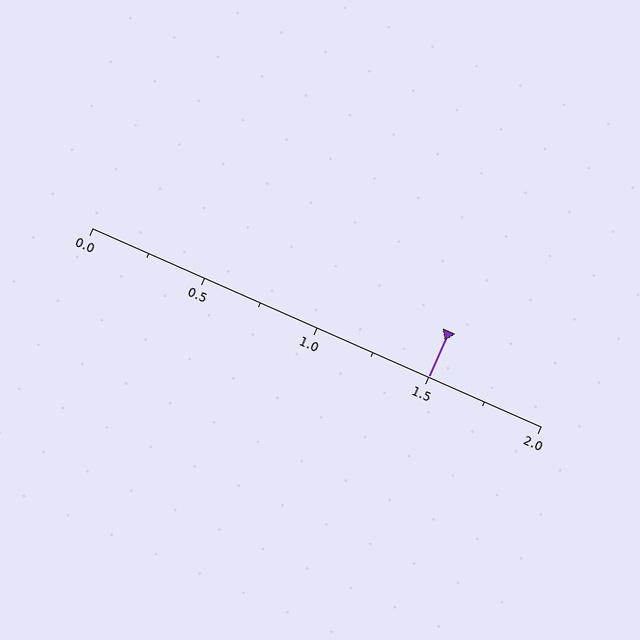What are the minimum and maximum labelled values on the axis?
The axis runs from 0.0 to 2.0.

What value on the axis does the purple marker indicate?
The marker indicates approximately 1.5.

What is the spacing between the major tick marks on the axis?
The major ticks are spaced 0.5 apart.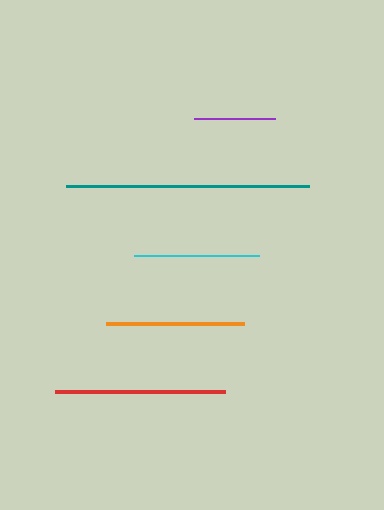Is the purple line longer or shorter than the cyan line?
The cyan line is longer than the purple line.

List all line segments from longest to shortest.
From longest to shortest: teal, red, orange, cyan, purple.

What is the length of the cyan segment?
The cyan segment is approximately 125 pixels long.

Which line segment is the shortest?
The purple line is the shortest at approximately 81 pixels.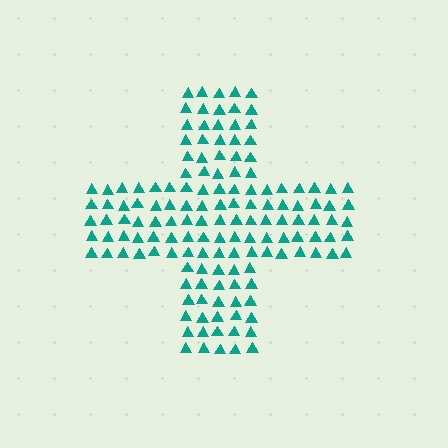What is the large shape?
The large shape is a cross.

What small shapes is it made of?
It is made of small triangles.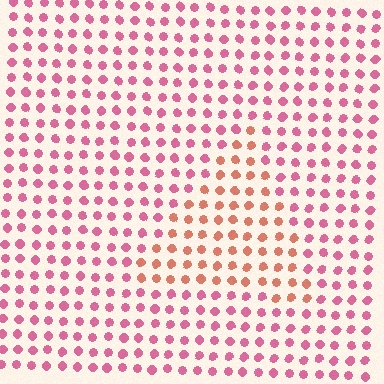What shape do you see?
I see a triangle.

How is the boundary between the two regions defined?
The boundary is defined purely by a slight shift in hue (about 37 degrees). Spacing, size, and orientation are identical on both sides.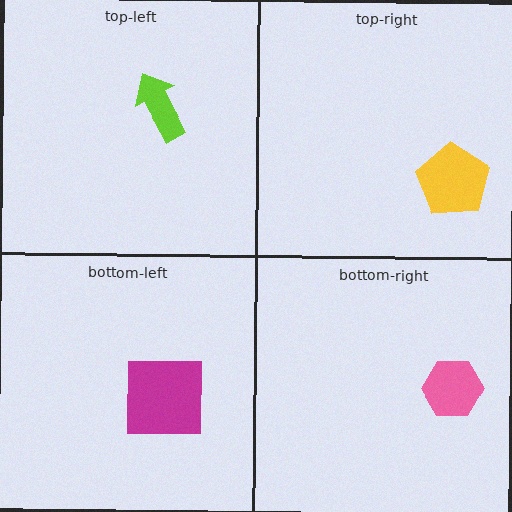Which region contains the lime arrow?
The top-left region.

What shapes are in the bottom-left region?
The magenta square.